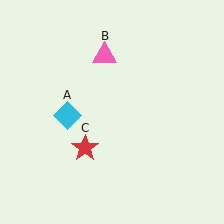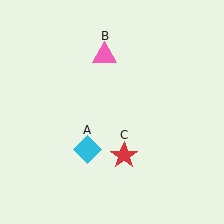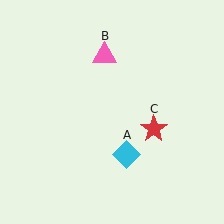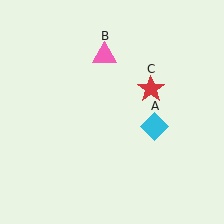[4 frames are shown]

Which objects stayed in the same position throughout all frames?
Pink triangle (object B) remained stationary.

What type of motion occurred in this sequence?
The cyan diamond (object A), red star (object C) rotated counterclockwise around the center of the scene.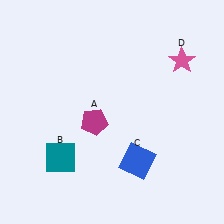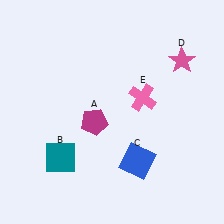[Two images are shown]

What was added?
A pink cross (E) was added in Image 2.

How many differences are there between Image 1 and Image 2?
There is 1 difference between the two images.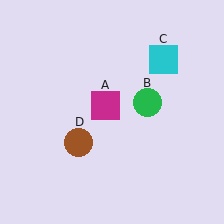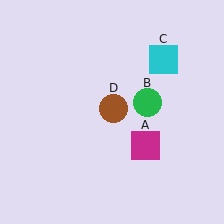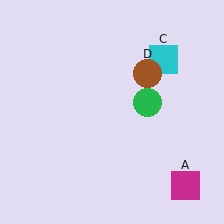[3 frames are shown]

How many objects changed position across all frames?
2 objects changed position: magenta square (object A), brown circle (object D).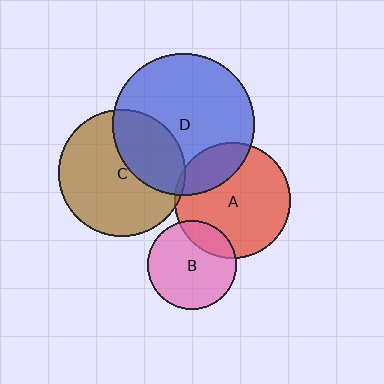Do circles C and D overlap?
Yes.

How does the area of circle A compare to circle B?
Approximately 1.7 times.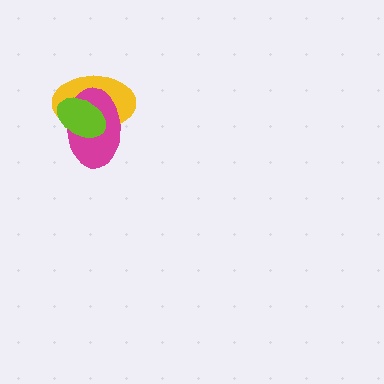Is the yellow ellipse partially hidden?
Yes, it is partially covered by another shape.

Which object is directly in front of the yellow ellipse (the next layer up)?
The magenta ellipse is directly in front of the yellow ellipse.